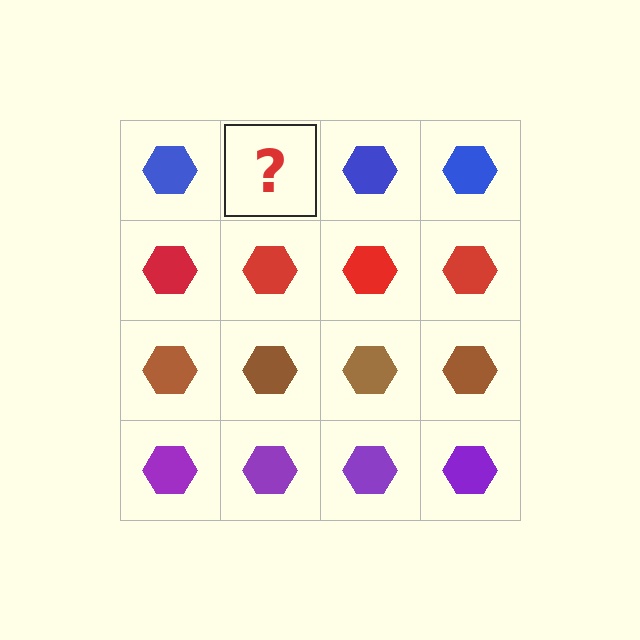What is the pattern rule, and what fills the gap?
The rule is that each row has a consistent color. The gap should be filled with a blue hexagon.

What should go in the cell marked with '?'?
The missing cell should contain a blue hexagon.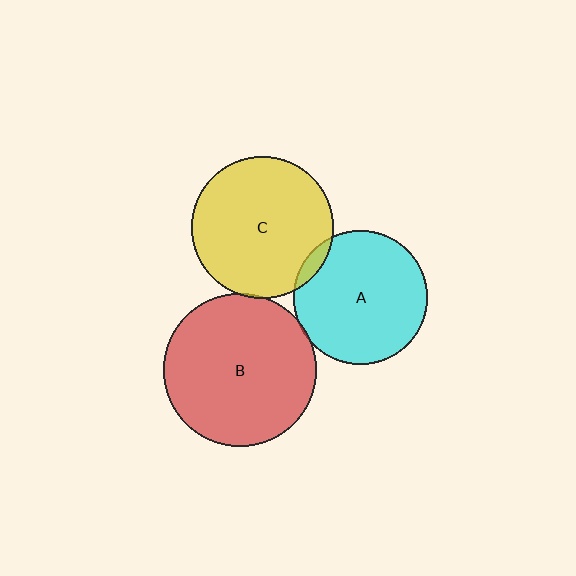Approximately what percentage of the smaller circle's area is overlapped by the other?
Approximately 5%.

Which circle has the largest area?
Circle B (red).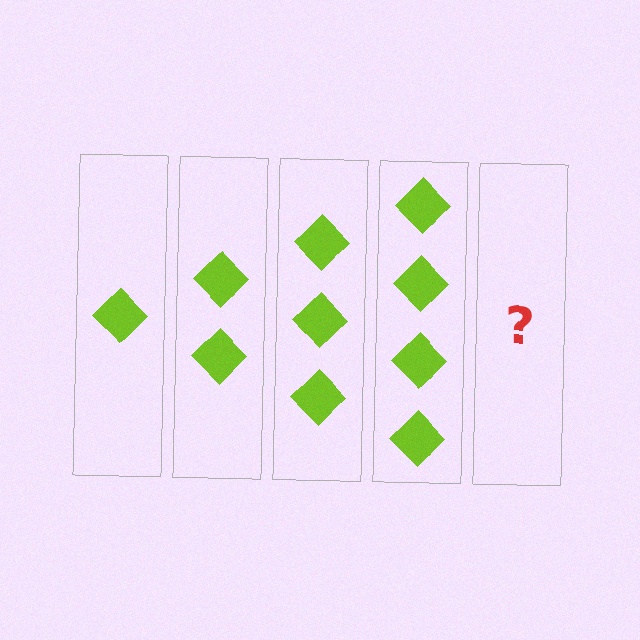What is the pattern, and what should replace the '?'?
The pattern is that each step adds one more diamond. The '?' should be 5 diamonds.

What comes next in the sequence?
The next element should be 5 diamonds.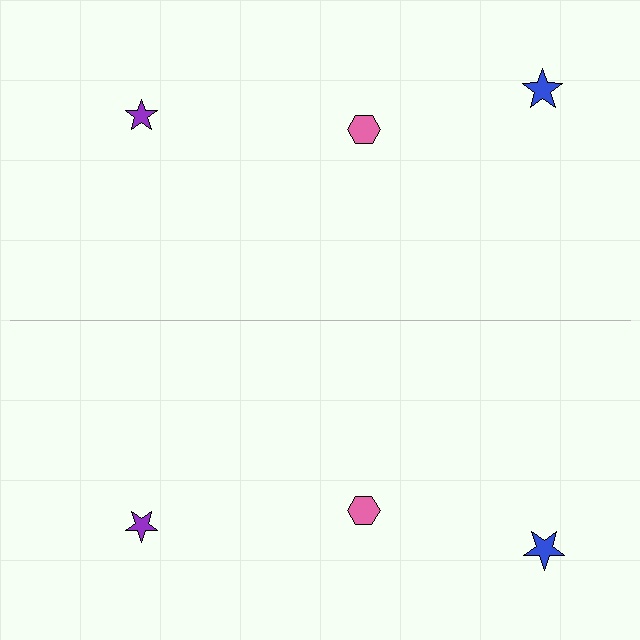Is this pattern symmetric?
Yes, this pattern has bilateral (reflection) symmetry.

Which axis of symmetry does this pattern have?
The pattern has a horizontal axis of symmetry running through the center of the image.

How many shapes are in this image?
There are 6 shapes in this image.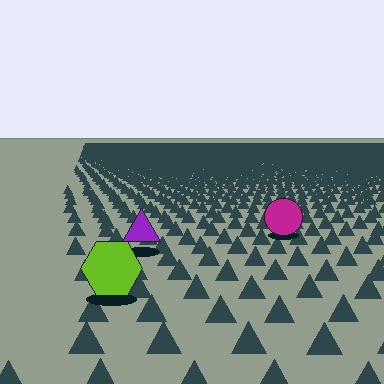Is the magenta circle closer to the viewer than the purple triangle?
No. The purple triangle is closer — you can tell from the texture gradient: the ground texture is coarser near it.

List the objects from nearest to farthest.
From nearest to farthest: the lime hexagon, the purple triangle, the magenta circle.